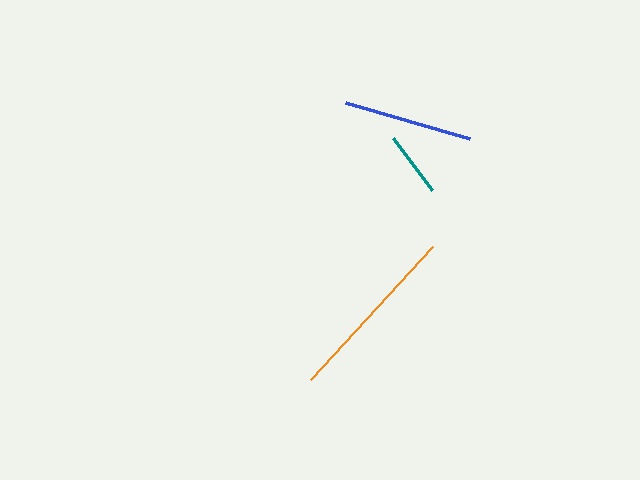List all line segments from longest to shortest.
From longest to shortest: orange, blue, teal.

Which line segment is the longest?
The orange line is the longest at approximately 180 pixels.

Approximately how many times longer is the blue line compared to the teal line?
The blue line is approximately 2.0 times the length of the teal line.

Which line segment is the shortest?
The teal line is the shortest at approximately 65 pixels.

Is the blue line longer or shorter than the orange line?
The orange line is longer than the blue line.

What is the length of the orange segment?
The orange segment is approximately 180 pixels long.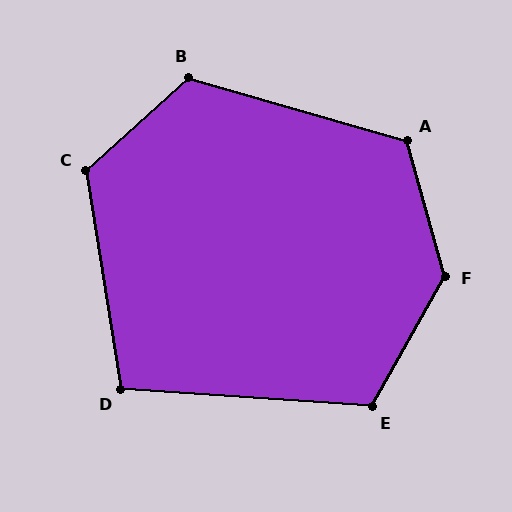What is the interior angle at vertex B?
Approximately 122 degrees (obtuse).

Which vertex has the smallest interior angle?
D, at approximately 103 degrees.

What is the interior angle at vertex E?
Approximately 115 degrees (obtuse).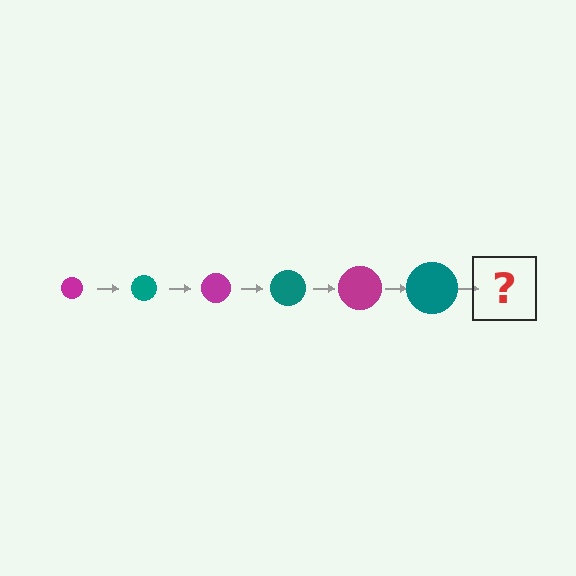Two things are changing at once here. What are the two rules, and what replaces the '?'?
The two rules are that the circle grows larger each step and the color cycles through magenta and teal. The '?' should be a magenta circle, larger than the previous one.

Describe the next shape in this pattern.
It should be a magenta circle, larger than the previous one.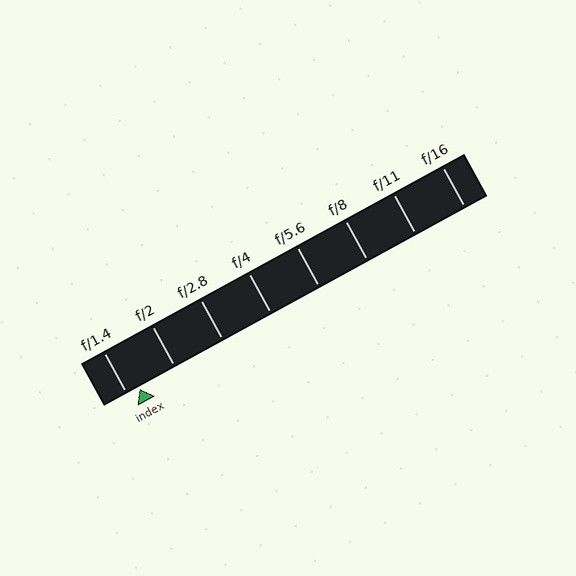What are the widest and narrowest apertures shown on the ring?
The widest aperture shown is f/1.4 and the narrowest is f/16.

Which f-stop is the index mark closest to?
The index mark is closest to f/1.4.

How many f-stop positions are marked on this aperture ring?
There are 8 f-stop positions marked.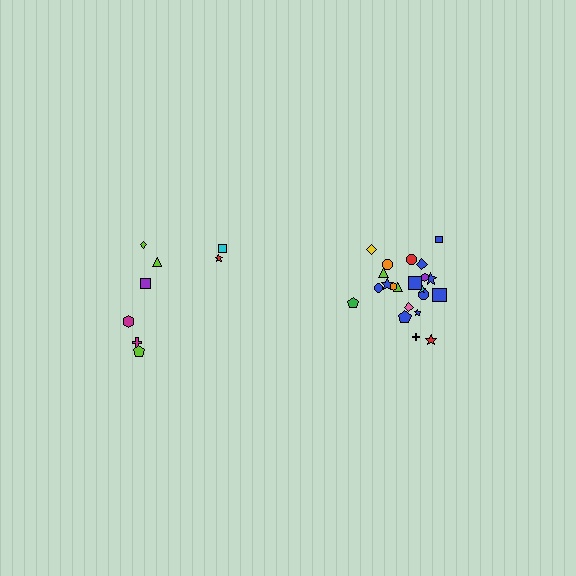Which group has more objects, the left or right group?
The right group.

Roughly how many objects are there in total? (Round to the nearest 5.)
Roughly 30 objects in total.